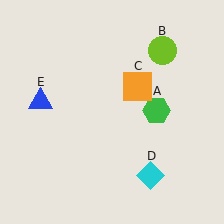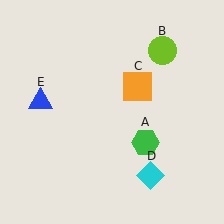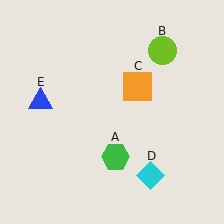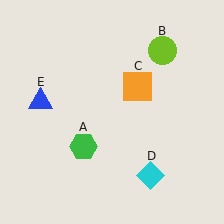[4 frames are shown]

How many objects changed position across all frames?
1 object changed position: green hexagon (object A).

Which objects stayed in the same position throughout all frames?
Lime circle (object B) and orange square (object C) and cyan diamond (object D) and blue triangle (object E) remained stationary.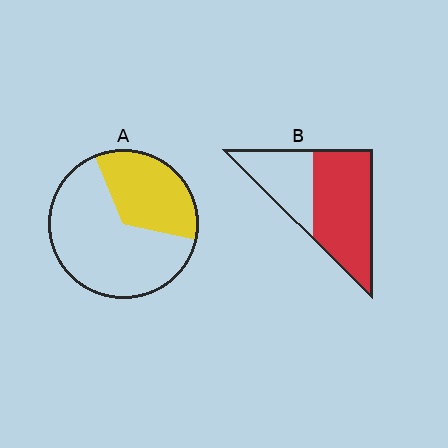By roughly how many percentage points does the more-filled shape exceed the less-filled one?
By roughly 30 percentage points (B over A).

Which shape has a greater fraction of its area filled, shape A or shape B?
Shape B.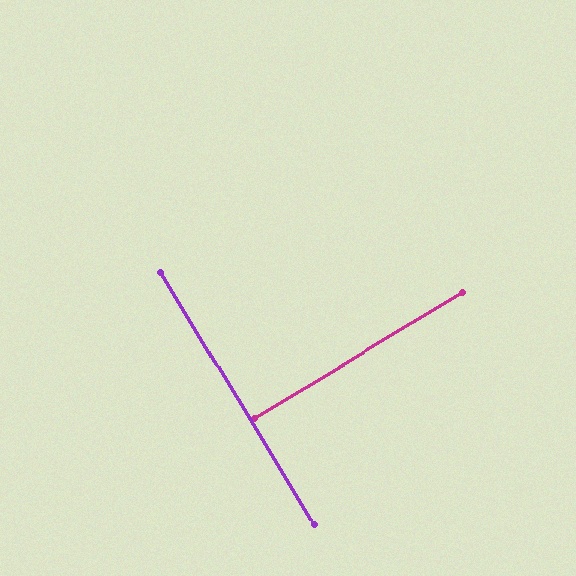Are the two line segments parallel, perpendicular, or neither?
Perpendicular — they meet at approximately 90°.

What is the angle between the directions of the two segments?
Approximately 90 degrees.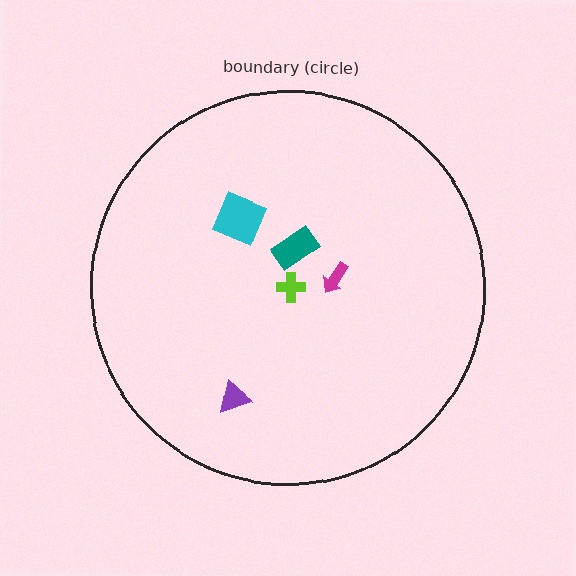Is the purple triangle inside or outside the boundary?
Inside.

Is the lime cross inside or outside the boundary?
Inside.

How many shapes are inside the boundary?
5 inside, 0 outside.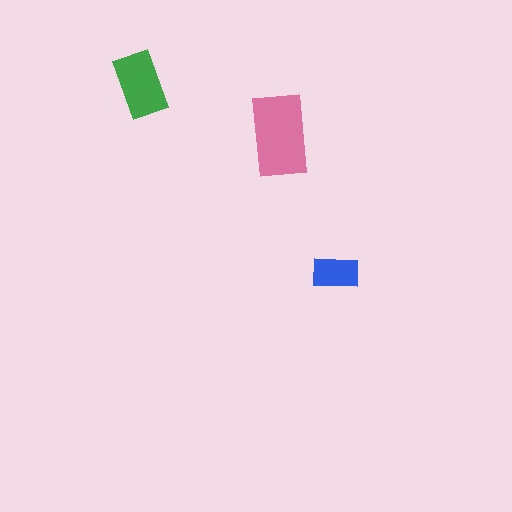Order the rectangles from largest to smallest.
the pink one, the green one, the blue one.